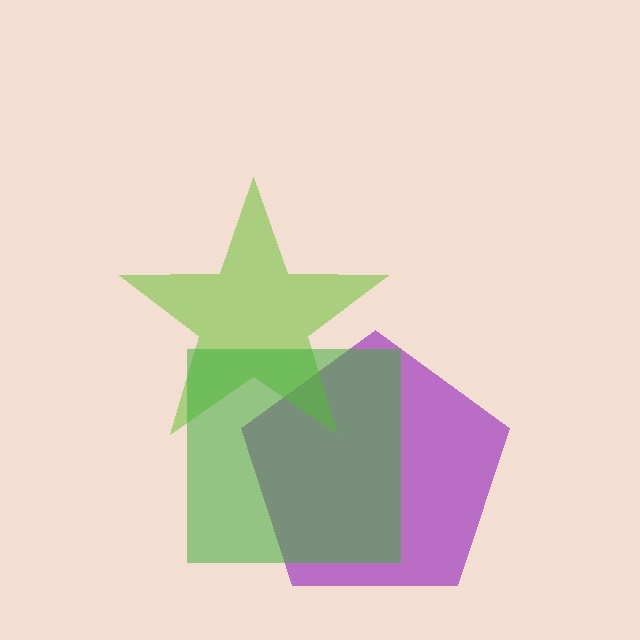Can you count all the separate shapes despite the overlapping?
Yes, there are 3 separate shapes.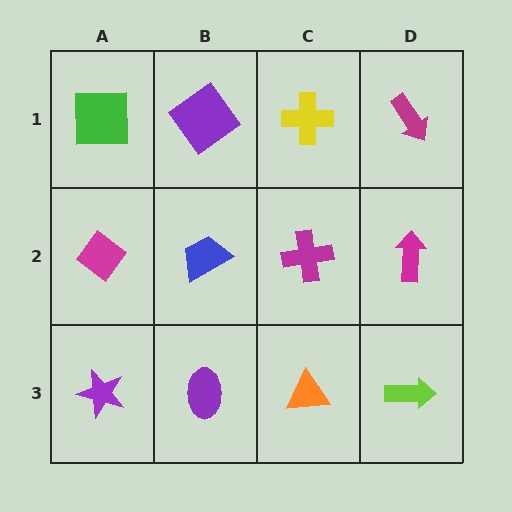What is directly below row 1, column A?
A magenta diamond.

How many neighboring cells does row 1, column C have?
3.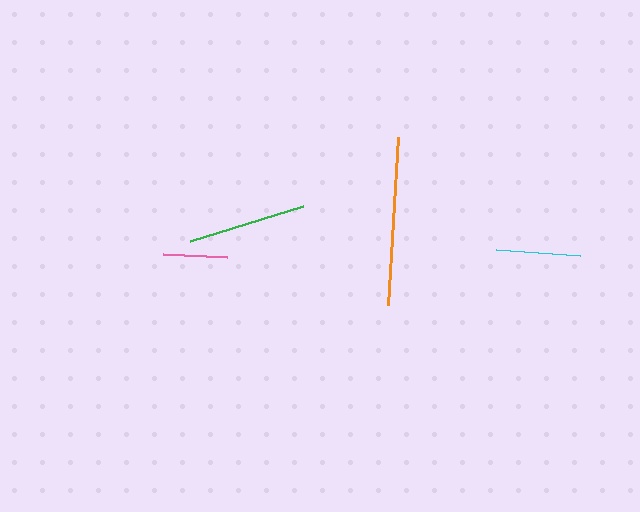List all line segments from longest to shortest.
From longest to shortest: orange, green, cyan, pink.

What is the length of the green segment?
The green segment is approximately 119 pixels long.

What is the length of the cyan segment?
The cyan segment is approximately 85 pixels long.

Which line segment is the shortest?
The pink line is the shortest at approximately 64 pixels.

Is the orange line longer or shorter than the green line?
The orange line is longer than the green line.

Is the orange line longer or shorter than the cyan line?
The orange line is longer than the cyan line.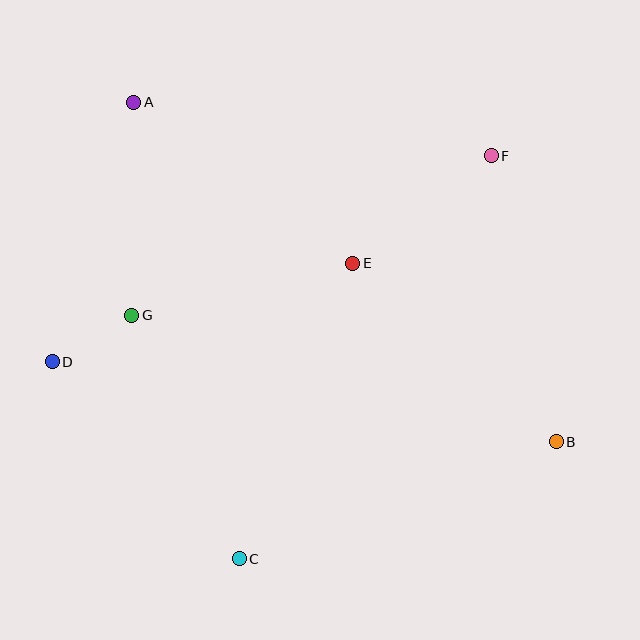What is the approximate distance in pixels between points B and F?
The distance between B and F is approximately 293 pixels.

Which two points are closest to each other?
Points D and G are closest to each other.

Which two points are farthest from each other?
Points A and B are farthest from each other.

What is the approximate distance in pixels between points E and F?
The distance between E and F is approximately 176 pixels.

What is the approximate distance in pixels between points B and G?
The distance between B and G is approximately 443 pixels.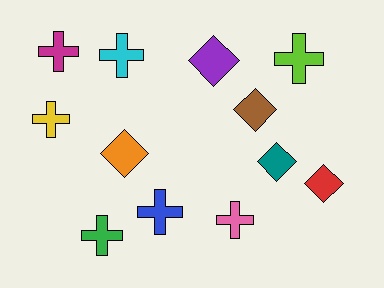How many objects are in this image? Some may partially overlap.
There are 12 objects.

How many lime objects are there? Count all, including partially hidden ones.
There is 1 lime object.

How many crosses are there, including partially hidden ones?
There are 7 crosses.